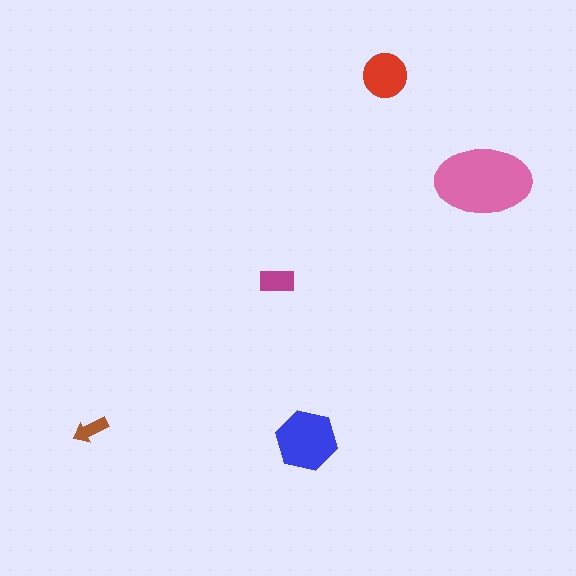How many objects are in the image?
There are 5 objects in the image.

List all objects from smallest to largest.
The brown arrow, the magenta rectangle, the red circle, the blue hexagon, the pink ellipse.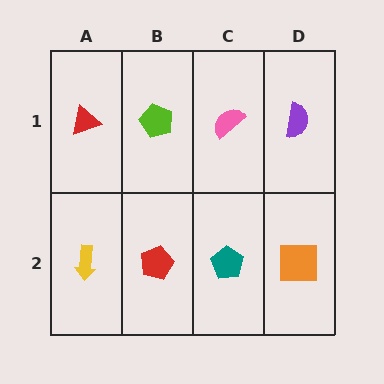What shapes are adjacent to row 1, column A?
A yellow arrow (row 2, column A), a lime pentagon (row 1, column B).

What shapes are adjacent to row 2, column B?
A lime pentagon (row 1, column B), a yellow arrow (row 2, column A), a teal pentagon (row 2, column C).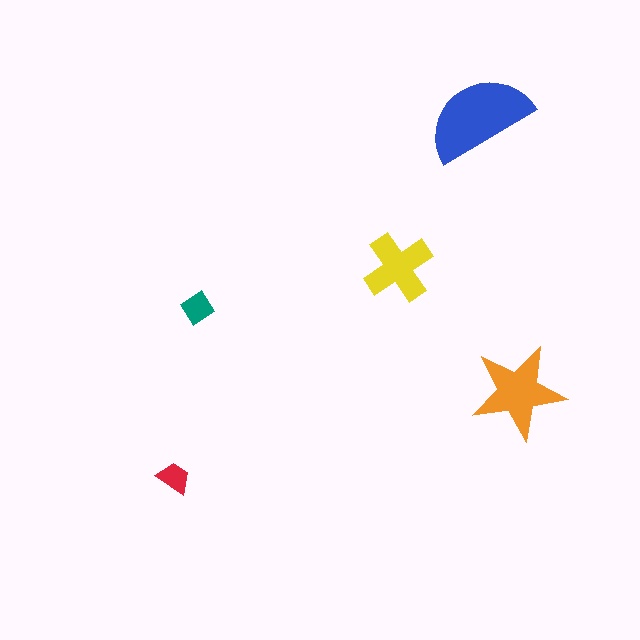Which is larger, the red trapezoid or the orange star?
The orange star.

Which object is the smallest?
The red trapezoid.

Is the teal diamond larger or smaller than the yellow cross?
Smaller.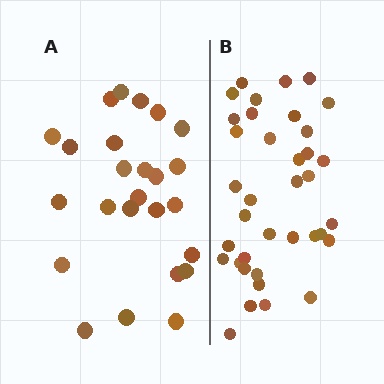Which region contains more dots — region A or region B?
Region B (the right region) has more dots.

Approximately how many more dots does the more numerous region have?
Region B has roughly 12 or so more dots than region A.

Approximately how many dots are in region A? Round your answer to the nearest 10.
About 20 dots. (The exact count is 25, which rounds to 20.)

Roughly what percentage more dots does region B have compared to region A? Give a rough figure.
About 50% more.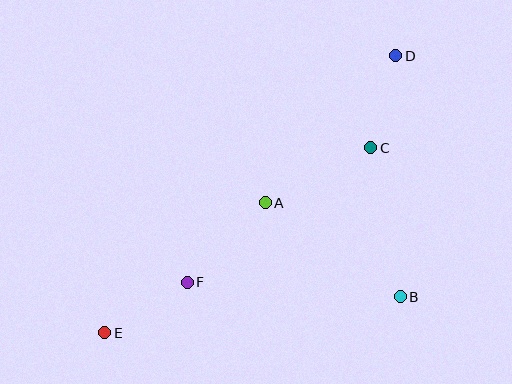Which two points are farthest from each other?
Points D and E are farthest from each other.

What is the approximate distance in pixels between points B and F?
The distance between B and F is approximately 213 pixels.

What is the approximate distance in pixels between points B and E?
The distance between B and E is approximately 298 pixels.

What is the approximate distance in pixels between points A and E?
The distance between A and E is approximately 207 pixels.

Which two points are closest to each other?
Points C and D are closest to each other.